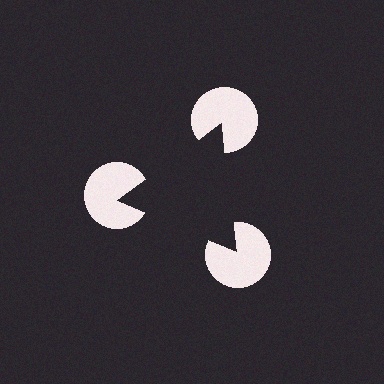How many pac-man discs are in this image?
There are 3 — one at each vertex of the illusory triangle.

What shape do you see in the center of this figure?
An illusory triangle — its edges are inferred from the aligned wedge cuts in the pac-man discs, not physically drawn.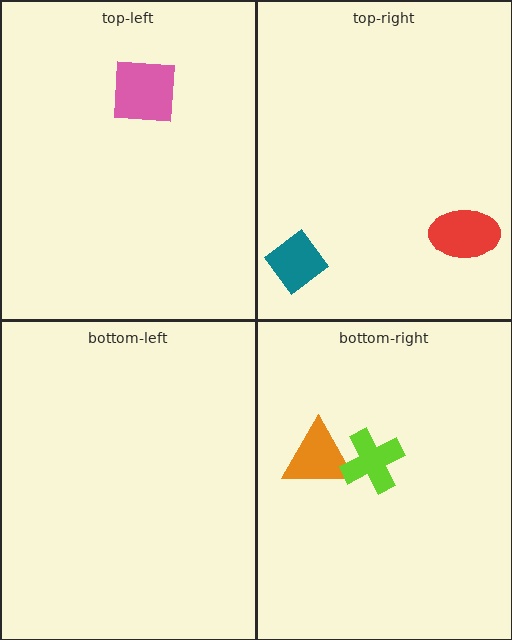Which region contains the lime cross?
The bottom-right region.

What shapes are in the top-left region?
The pink square.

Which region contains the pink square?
The top-left region.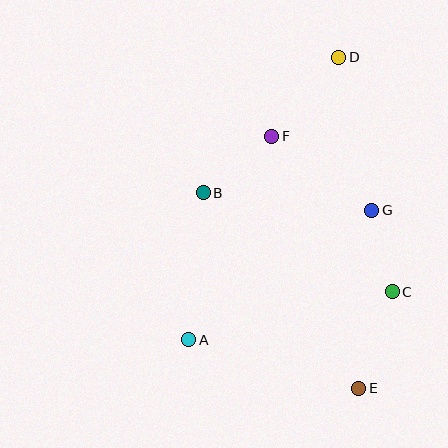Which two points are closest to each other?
Points C and G are closest to each other.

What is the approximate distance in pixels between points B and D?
The distance between B and D is approximately 192 pixels.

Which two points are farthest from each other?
Points D and E are farthest from each other.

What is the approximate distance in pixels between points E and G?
The distance between E and G is approximately 179 pixels.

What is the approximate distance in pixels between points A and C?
The distance between A and C is approximately 209 pixels.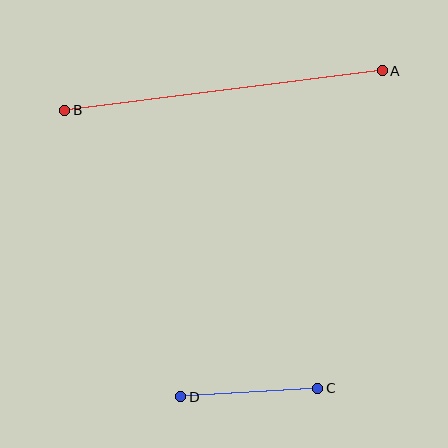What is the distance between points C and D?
The distance is approximately 137 pixels.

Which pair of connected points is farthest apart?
Points A and B are farthest apart.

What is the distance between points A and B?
The distance is approximately 320 pixels.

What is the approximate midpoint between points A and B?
The midpoint is at approximately (224, 90) pixels.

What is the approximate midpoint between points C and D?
The midpoint is at approximately (249, 392) pixels.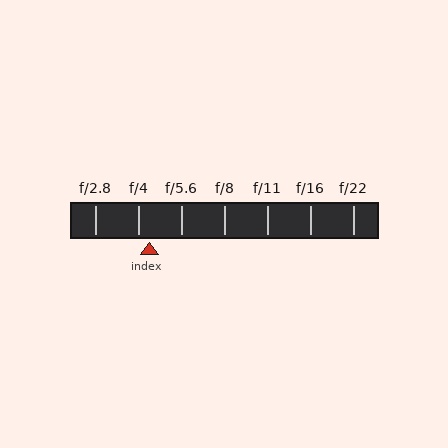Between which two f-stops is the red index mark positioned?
The index mark is between f/4 and f/5.6.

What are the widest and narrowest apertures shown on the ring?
The widest aperture shown is f/2.8 and the narrowest is f/22.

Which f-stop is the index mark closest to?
The index mark is closest to f/4.